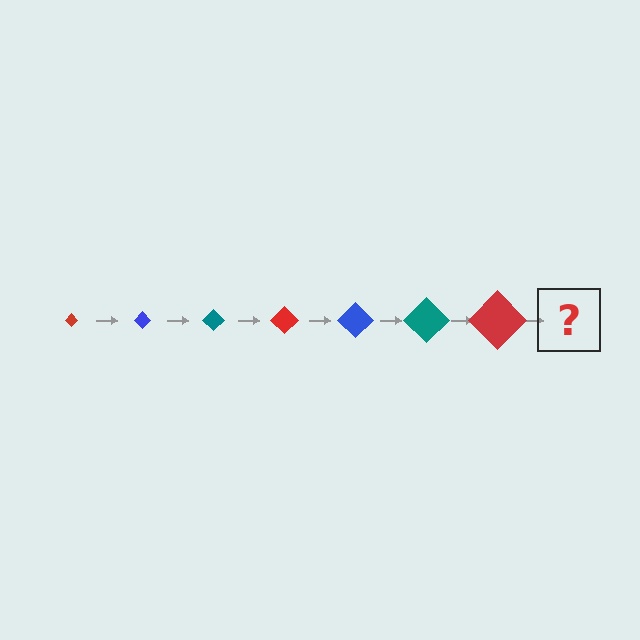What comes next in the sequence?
The next element should be a blue diamond, larger than the previous one.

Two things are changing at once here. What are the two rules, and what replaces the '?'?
The two rules are that the diamond grows larger each step and the color cycles through red, blue, and teal. The '?' should be a blue diamond, larger than the previous one.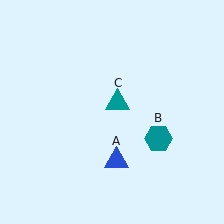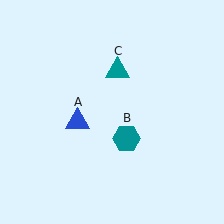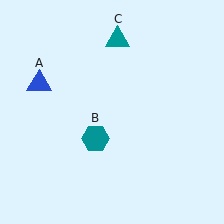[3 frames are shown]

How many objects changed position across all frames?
3 objects changed position: blue triangle (object A), teal hexagon (object B), teal triangle (object C).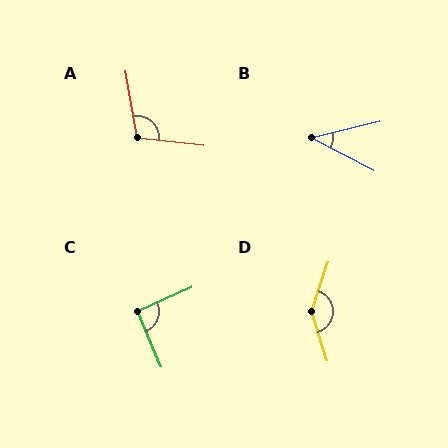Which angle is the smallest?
B, at approximately 41 degrees.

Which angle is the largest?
D, at approximately 144 degrees.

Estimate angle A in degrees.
Approximately 107 degrees.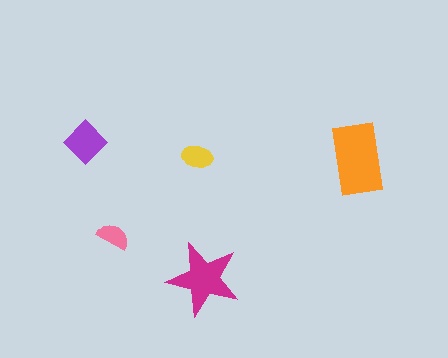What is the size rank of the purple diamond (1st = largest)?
3rd.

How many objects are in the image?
There are 5 objects in the image.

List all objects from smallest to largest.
The pink semicircle, the yellow ellipse, the purple diamond, the magenta star, the orange rectangle.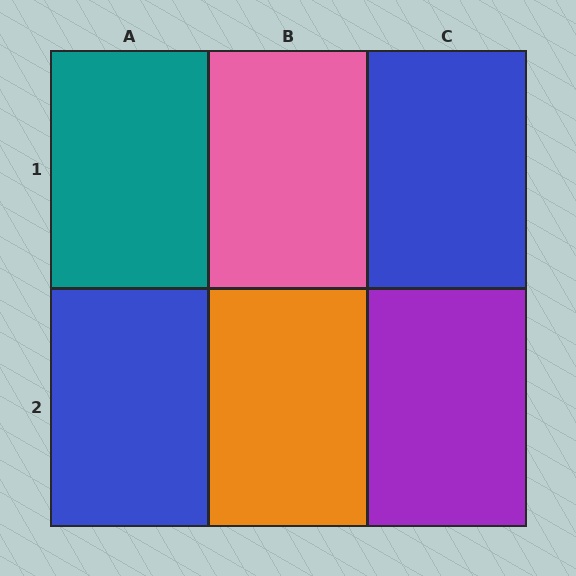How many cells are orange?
1 cell is orange.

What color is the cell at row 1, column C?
Blue.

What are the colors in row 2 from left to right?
Blue, orange, purple.